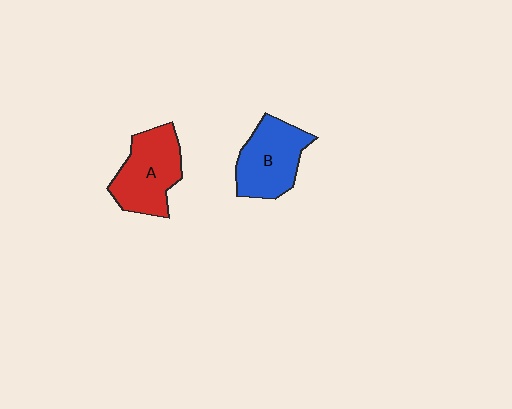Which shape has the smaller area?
Shape B (blue).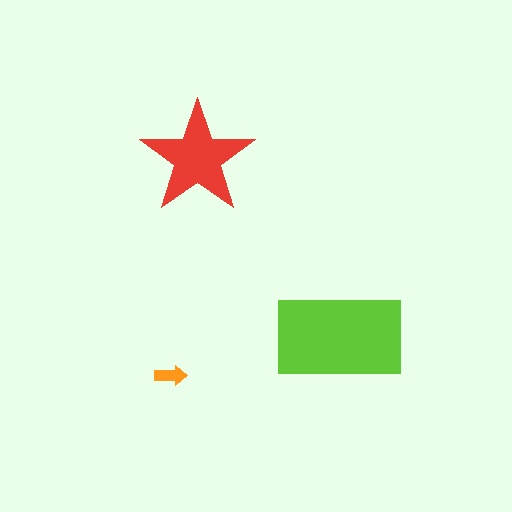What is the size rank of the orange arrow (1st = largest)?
3rd.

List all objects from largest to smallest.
The lime rectangle, the red star, the orange arrow.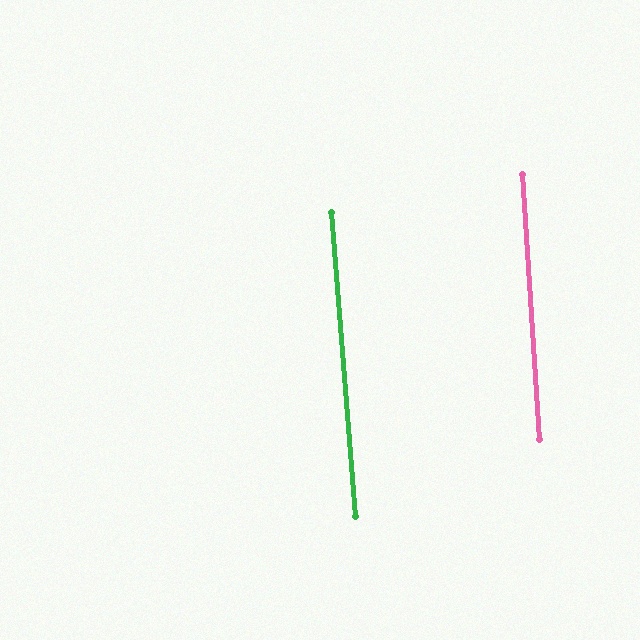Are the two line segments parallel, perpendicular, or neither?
Parallel — their directions differ by only 0.8°.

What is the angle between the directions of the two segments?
Approximately 1 degree.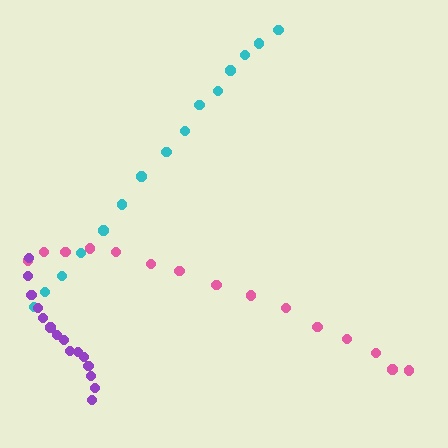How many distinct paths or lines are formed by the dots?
There are 3 distinct paths.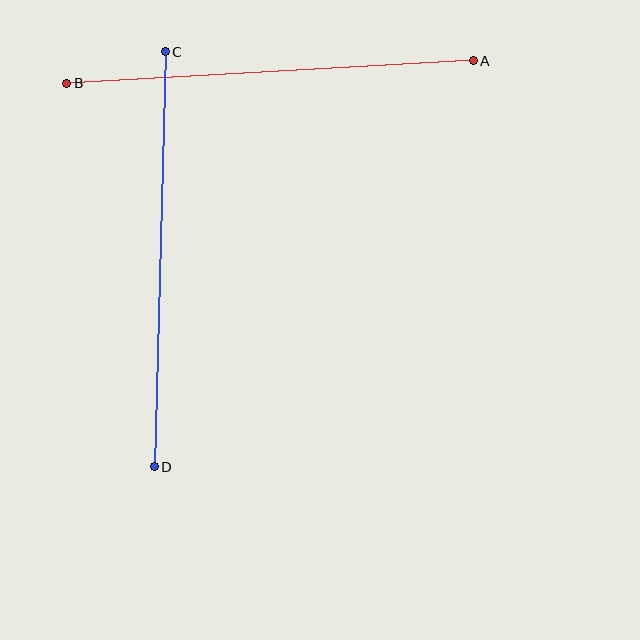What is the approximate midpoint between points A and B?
The midpoint is at approximately (270, 72) pixels.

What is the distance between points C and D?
The distance is approximately 415 pixels.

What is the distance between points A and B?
The distance is approximately 407 pixels.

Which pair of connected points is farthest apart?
Points C and D are farthest apart.